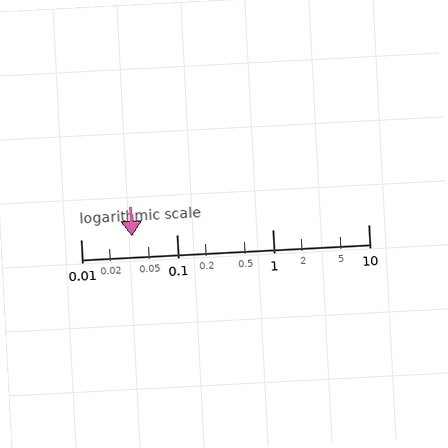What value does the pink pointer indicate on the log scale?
The pointer indicates approximately 0.034.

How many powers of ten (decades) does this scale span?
The scale spans 3 decades, from 0.01 to 10.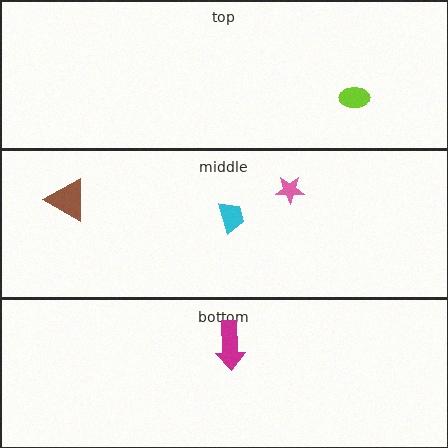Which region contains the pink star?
The middle region.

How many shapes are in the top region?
1.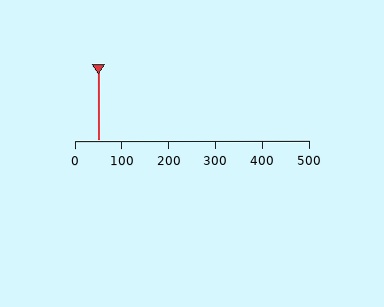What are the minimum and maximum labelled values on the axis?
The axis runs from 0 to 500.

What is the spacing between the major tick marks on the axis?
The major ticks are spaced 100 apart.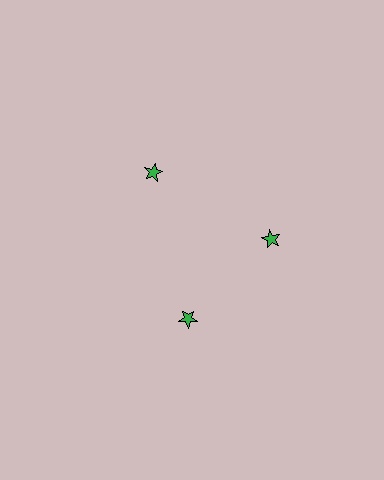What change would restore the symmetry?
The symmetry would be restored by rotating it back into even spacing with its neighbors so that all 3 stars sit at equal angles and equal distance from the center.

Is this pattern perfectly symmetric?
No. The 3 green stars are arranged in a ring, but one element near the 7 o'clock position is rotated out of alignment along the ring, breaking the 3-fold rotational symmetry.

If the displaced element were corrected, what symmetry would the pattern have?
It would have 3-fold rotational symmetry — the pattern would map onto itself every 120 degrees.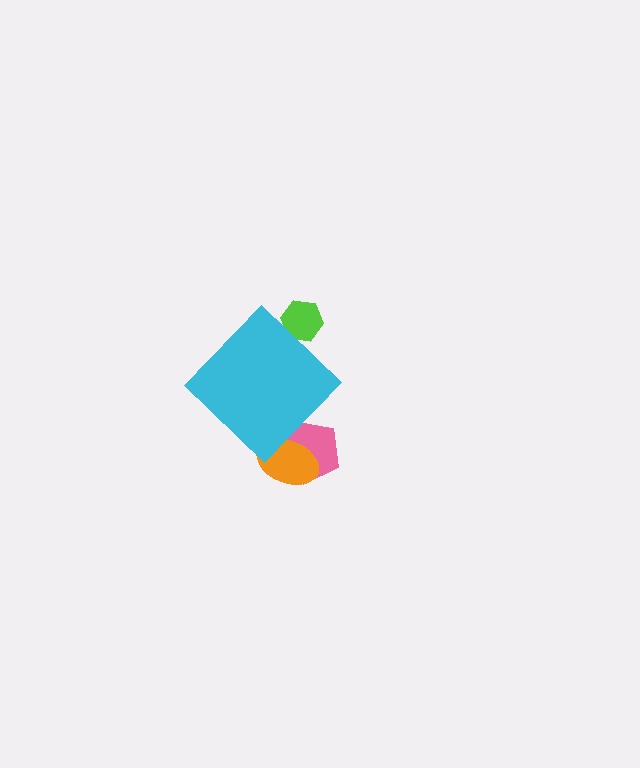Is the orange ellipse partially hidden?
Yes, the orange ellipse is partially hidden behind the cyan diamond.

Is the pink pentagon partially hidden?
Yes, the pink pentagon is partially hidden behind the cyan diamond.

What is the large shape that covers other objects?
A cyan diamond.